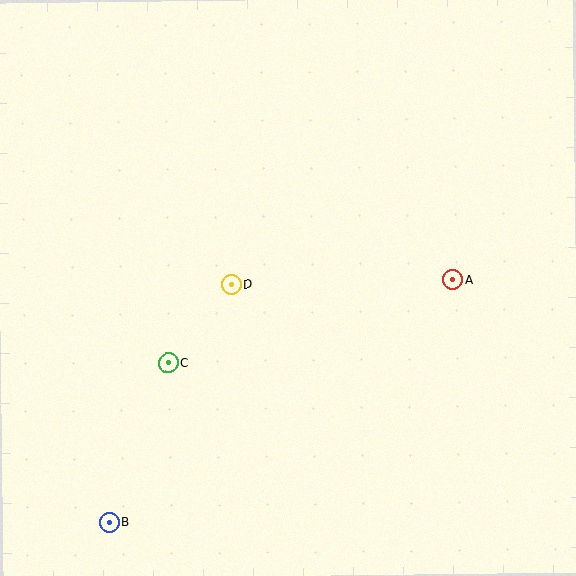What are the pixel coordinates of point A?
Point A is at (452, 280).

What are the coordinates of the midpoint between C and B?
The midpoint between C and B is at (139, 443).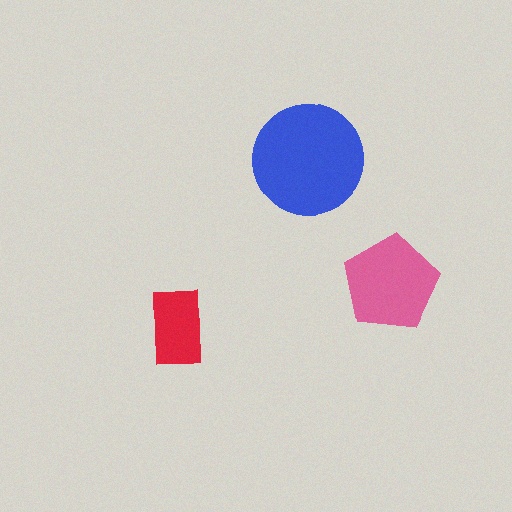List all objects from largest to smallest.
The blue circle, the pink pentagon, the red rectangle.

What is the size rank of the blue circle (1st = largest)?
1st.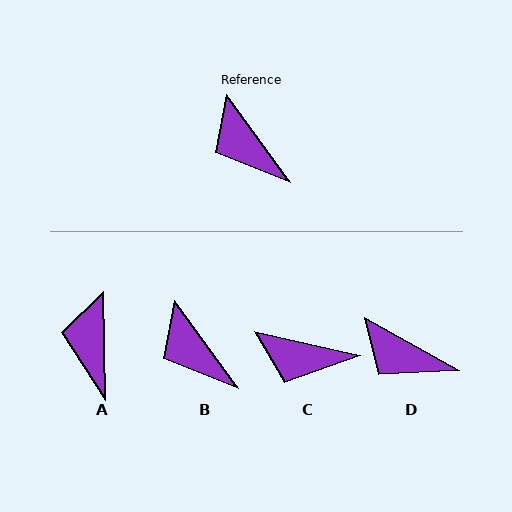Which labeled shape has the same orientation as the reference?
B.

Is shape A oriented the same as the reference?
No, it is off by about 35 degrees.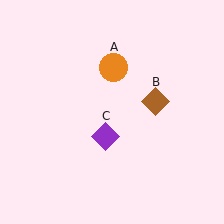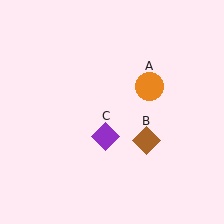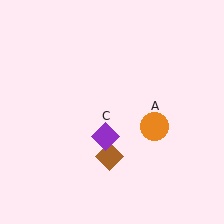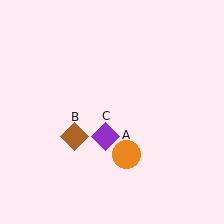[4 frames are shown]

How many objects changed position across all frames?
2 objects changed position: orange circle (object A), brown diamond (object B).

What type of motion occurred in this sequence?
The orange circle (object A), brown diamond (object B) rotated clockwise around the center of the scene.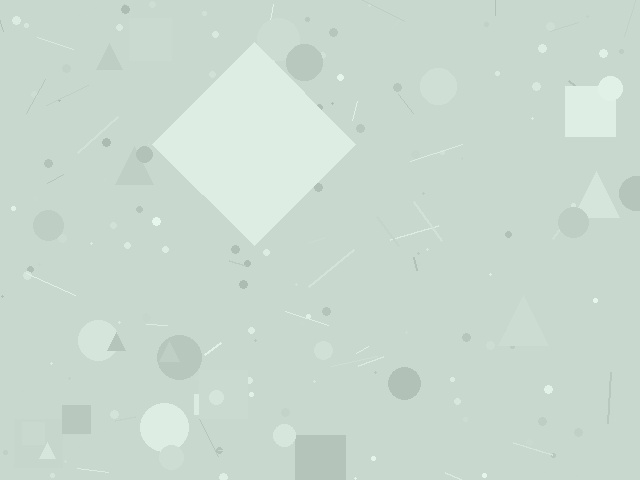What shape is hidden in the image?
A diamond is hidden in the image.